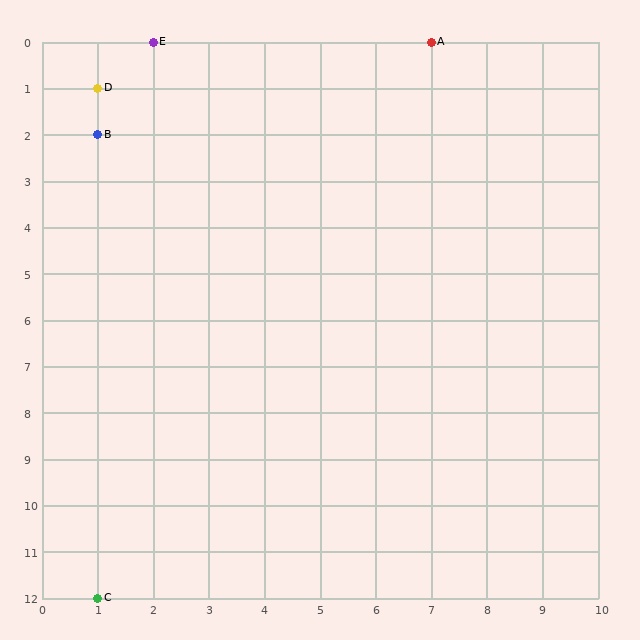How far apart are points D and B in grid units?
Points D and B are 1 row apart.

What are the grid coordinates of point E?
Point E is at grid coordinates (2, 0).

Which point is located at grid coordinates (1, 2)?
Point B is at (1, 2).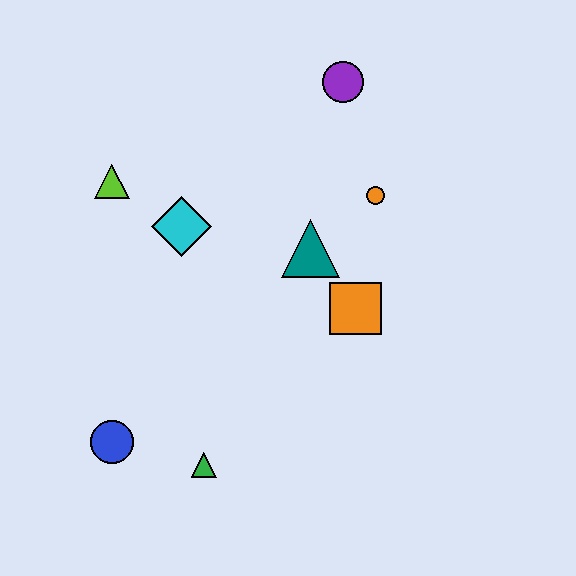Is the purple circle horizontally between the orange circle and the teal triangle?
Yes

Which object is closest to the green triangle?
The blue circle is closest to the green triangle.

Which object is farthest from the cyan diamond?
The green triangle is farthest from the cyan diamond.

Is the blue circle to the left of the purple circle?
Yes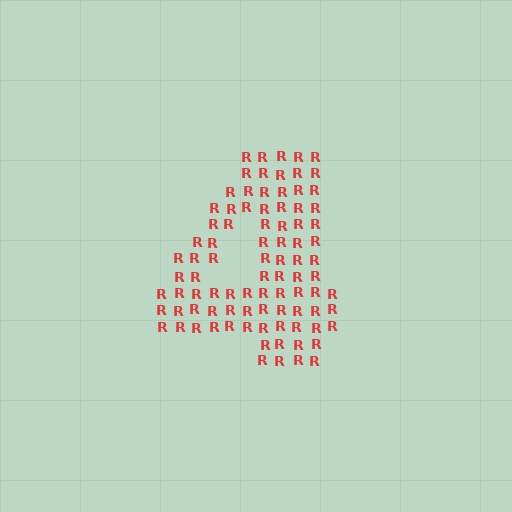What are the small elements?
The small elements are letter R's.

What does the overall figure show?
The overall figure shows the digit 4.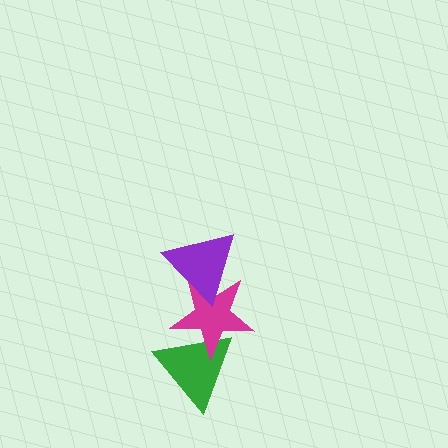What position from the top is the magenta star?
The magenta star is 2nd from the top.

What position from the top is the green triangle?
The green triangle is 3rd from the top.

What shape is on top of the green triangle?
The magenta star is on top of the green triangle.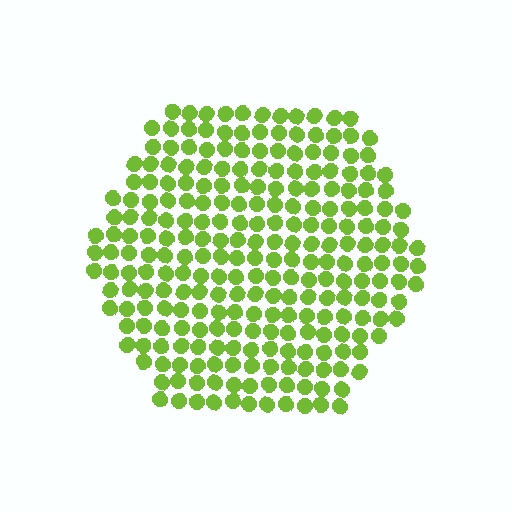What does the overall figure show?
The overall figure shows a hexagon.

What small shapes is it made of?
It is made of small circles.